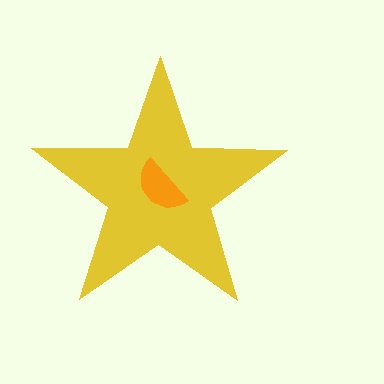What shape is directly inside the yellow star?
The orange semicircle.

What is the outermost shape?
The yellow star.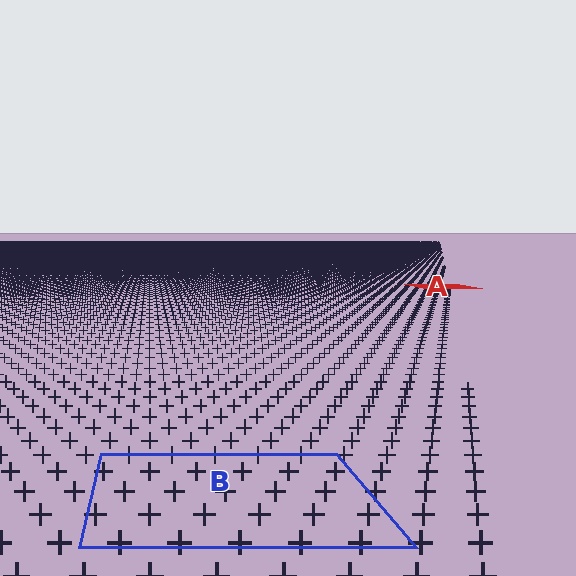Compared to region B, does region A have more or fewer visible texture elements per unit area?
Region A has more texture elements per unit area — they are packed more densely because it is farther away.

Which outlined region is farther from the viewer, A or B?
Region A is farther from the viewer — the texture elements inside it appear smaller and more densely packed.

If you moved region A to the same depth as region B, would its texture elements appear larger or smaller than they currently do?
They would appear larger. At a closer depth, the same texture elements are projected at a bigger on-screen size.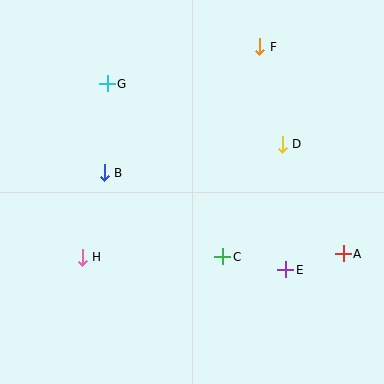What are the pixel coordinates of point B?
Point B is at (104, 173).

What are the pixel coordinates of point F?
Point F is at (260, 47).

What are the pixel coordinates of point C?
Point C is at (223, 257).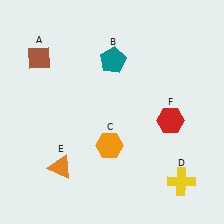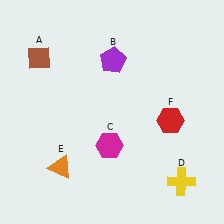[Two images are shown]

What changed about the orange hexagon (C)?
In Image 1, C is orange. In Image 2, it changed to magenta.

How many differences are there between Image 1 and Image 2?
There are 2 differences between the two images.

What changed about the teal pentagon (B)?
In Image 1, B is teal. In Image 2, it changed to purple.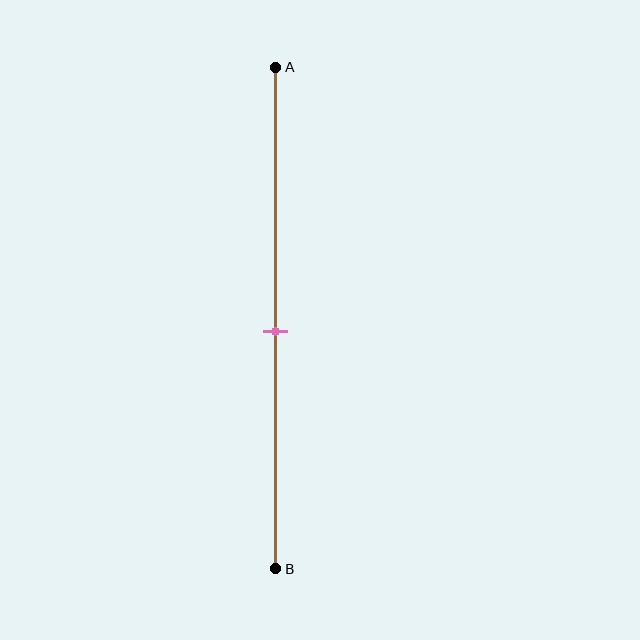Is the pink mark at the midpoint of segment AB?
Yes, the mark is approximately at the midpoint.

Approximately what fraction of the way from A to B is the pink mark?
The pink mark is approximately 55% of the way from A to B.